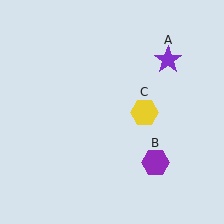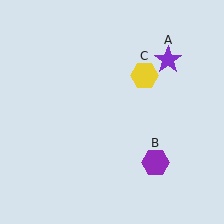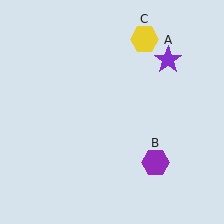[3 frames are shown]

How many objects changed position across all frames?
1 object changed position: yellow hexagon (object C).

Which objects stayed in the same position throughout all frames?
Purple star (object A) and purple hexagon (object B) remained stationary.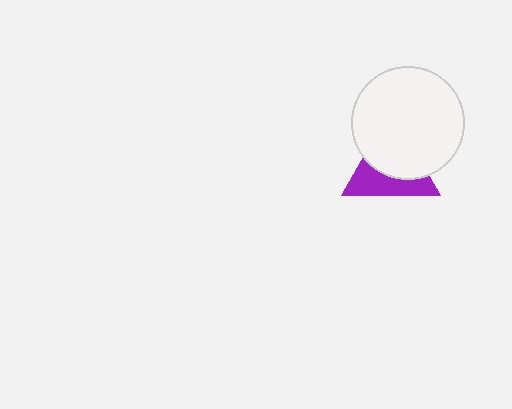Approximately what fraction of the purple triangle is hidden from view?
Roughly 56% of the purple triangle is hidden behind the white circle.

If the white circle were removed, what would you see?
You would see the complete purple triangle.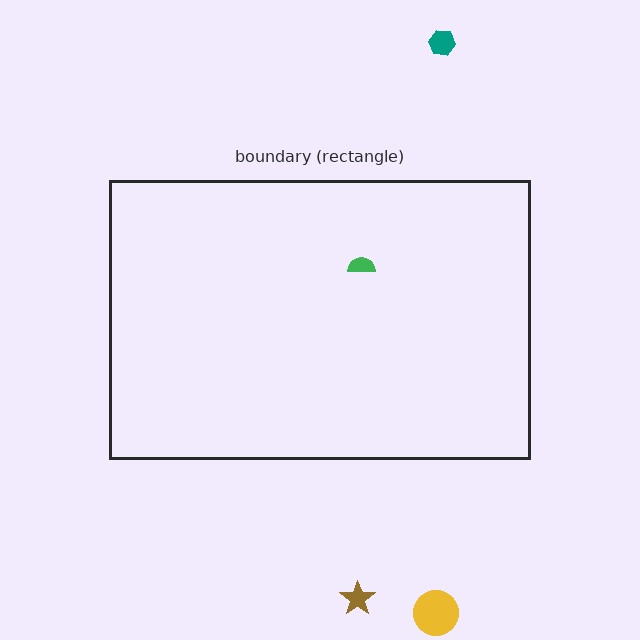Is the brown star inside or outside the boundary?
Outside.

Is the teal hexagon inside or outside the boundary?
Outside.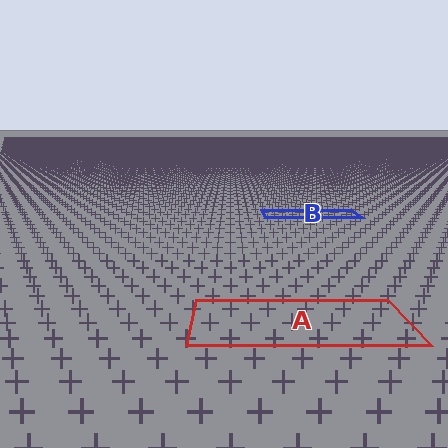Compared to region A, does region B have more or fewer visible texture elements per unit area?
Region B has more texture elements per unit area — they are packed more densely because it is farther away.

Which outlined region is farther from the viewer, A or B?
Region B is farther from the viewer — the texture elements inside it appear smaller and more densely packed.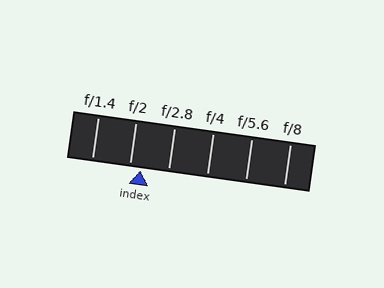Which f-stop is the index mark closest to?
The index mark is closest to f/2.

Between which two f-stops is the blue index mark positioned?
The index mark is between f/2 and f/2.8.